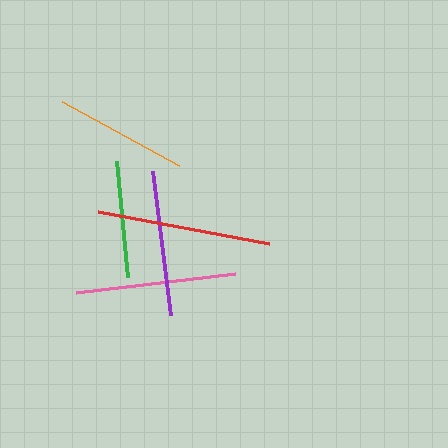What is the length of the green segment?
The green segment is approximately 117 pixels long.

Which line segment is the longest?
The red line is the longest at approximately 174 pixels.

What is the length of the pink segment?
The pink segment is approximately 160 pixels long.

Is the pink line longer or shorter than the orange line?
The pink line is longer than the orange line.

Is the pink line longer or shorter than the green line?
The pink line is longer than the green line.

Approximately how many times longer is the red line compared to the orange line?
The red line is approximately 1.3 times the length of the orange line.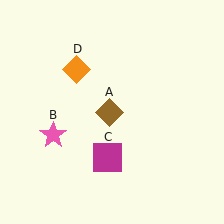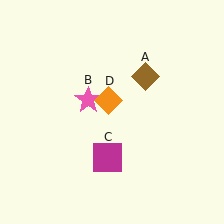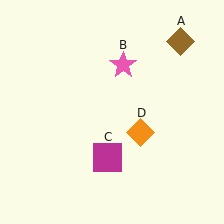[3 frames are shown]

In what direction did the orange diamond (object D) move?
The orange diamond (object D) moved down and to the right.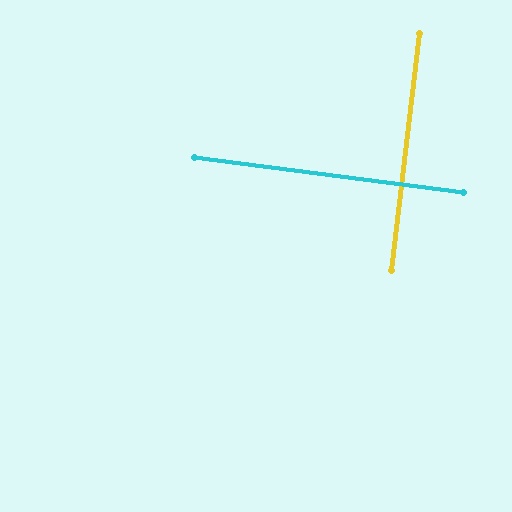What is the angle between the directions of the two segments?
Approximately 89 degrees.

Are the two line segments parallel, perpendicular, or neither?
Perpendicular — they meet at approximately 89°.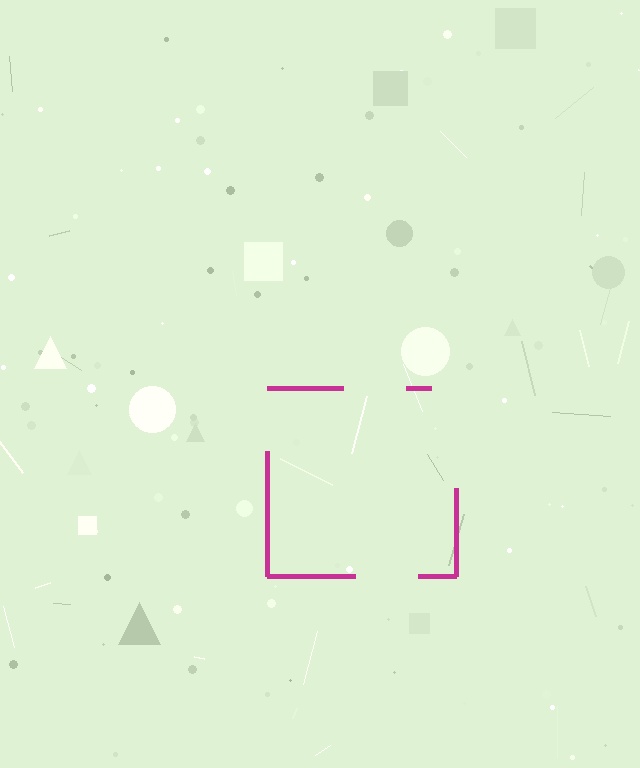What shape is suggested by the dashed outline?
The dashed outline suggests a square.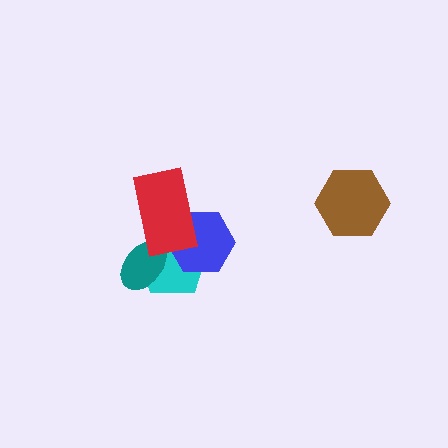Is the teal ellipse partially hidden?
Yes, it is partially covered by another shape.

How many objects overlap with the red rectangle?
3 objects overlap with the red rectangle.